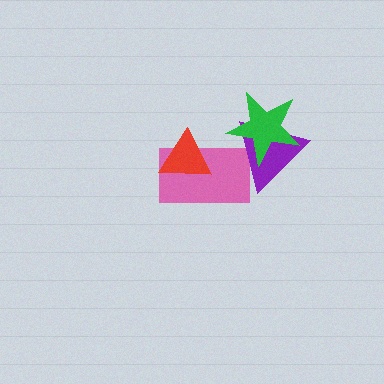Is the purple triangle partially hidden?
Yes, it is partially covered by another shape.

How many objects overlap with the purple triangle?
2 objects overlap with the purple triangle.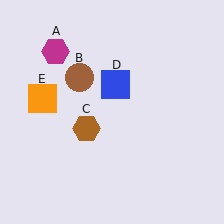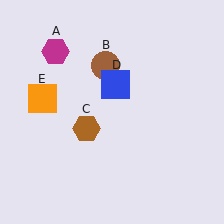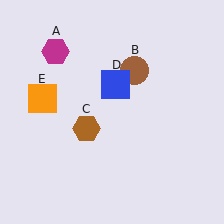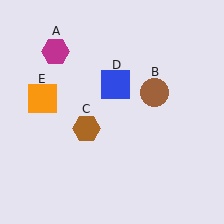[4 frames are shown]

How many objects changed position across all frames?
1 object changed position: brown circle (object B).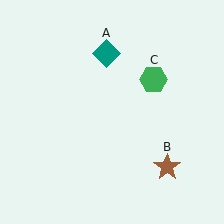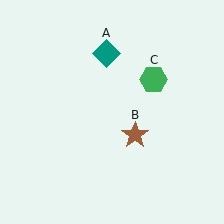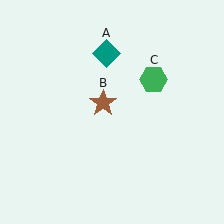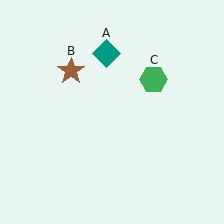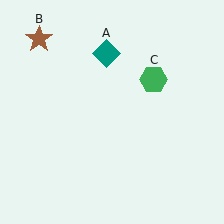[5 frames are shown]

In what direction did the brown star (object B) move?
The brown star (object B) moved up and to the left.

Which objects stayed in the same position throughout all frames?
Teal diamond (object A) and green hexagon (object C) remained stationary.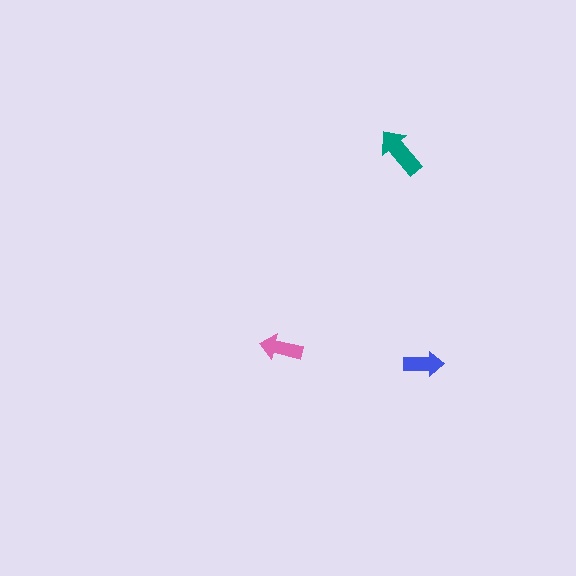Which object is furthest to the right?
The blue arrow is rightmost.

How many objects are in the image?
There are 3 objects in the image.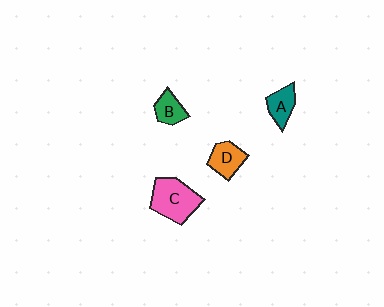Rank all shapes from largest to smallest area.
From largest to smallest: C (pink), D (orange), A (teal), B (green).